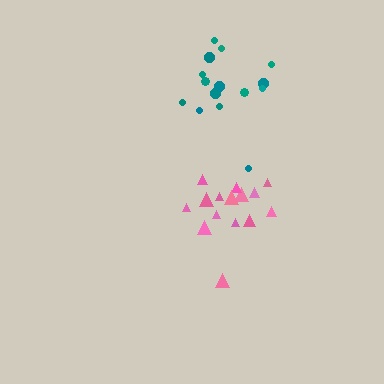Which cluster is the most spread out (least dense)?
Teal.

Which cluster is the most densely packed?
Pink.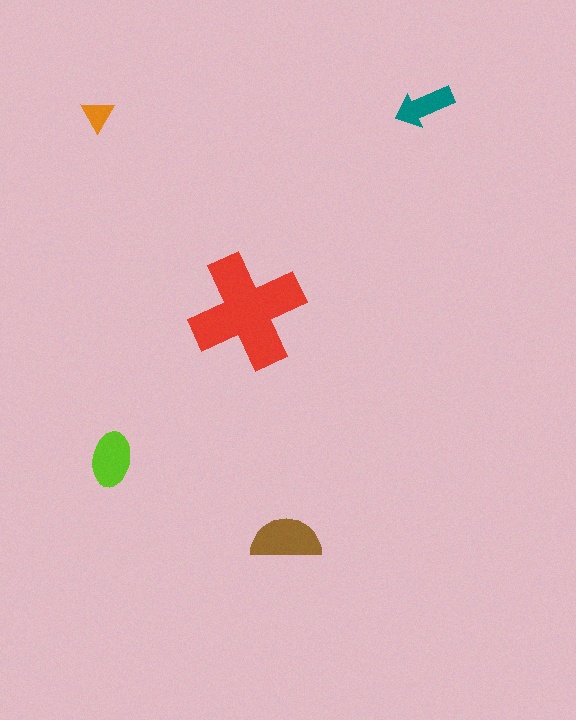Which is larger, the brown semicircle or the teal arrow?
The brown semicircle.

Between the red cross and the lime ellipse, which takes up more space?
The red cross.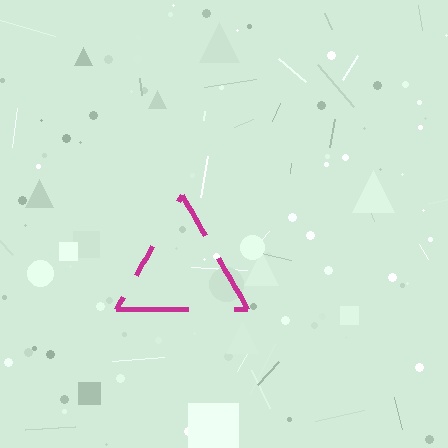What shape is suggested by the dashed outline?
The dashed outline suggests a triangle.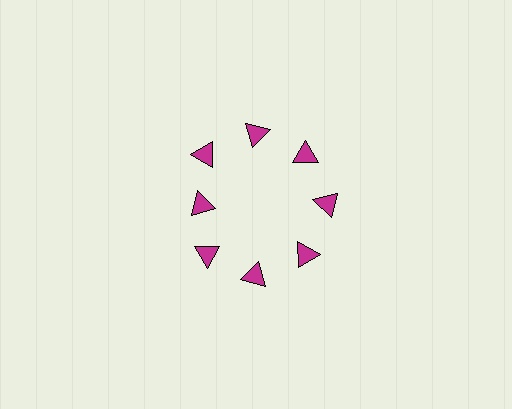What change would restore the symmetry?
The symmetry would be restored by moving it outward, back onto the ring so that all 8 triangles sit at equal angles and equal distance from the center.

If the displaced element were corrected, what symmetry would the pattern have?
It would have 8-fold rotational symmetry — the pattern would map onto itself every 45 degrees.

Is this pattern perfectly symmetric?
No. The 8 magenta triangles are arranged in a ring, but one element near the 9 o'clock position is pulled inward toward the center, breaking the 8-fold rotational symmetry.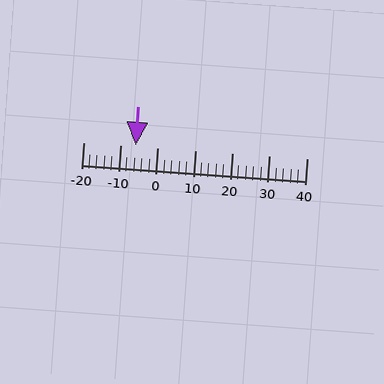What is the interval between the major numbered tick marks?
The major tick marks are spaced 10 units apart.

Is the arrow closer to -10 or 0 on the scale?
The arrow is closer to -10.